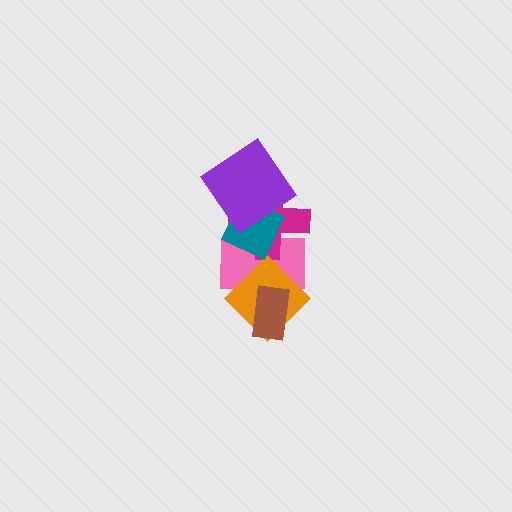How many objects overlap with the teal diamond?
3 objects overlap with the teal diamond.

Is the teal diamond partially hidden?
Yes, it is partially covered by another shape.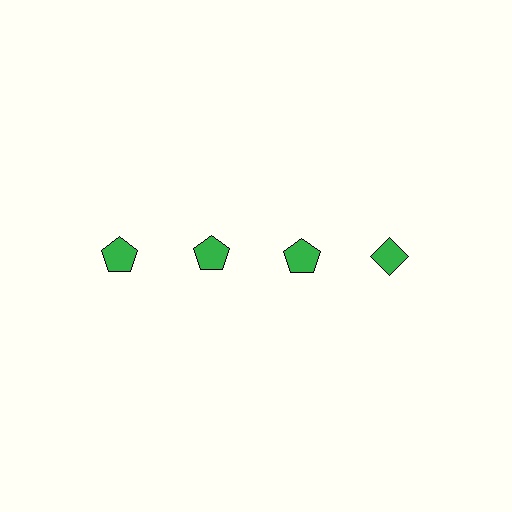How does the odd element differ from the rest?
It has a different shape: diamond instead of pentagon.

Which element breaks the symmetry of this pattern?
The green diamond in the top row, second from right column breaks the symmetry. All other shapes are green pentagons.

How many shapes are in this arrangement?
There are 4 shapes arranged in a grid pattern.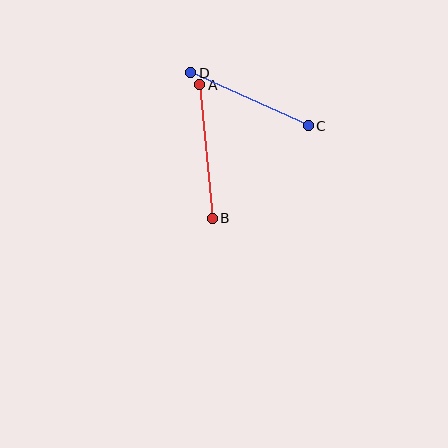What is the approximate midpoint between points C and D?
The midpoint is at approximately (249, 99) pixels.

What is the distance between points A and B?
The distance is approximately 134 pixels.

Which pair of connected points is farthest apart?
Points A and B are farthest apart.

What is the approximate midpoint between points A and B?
The midpoint is at approximately (206, 152) pixels.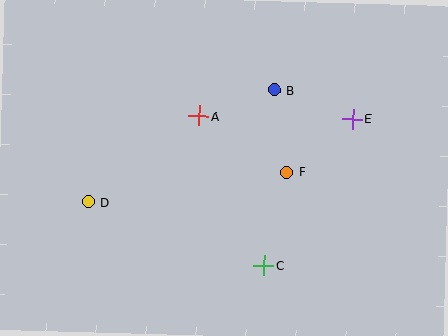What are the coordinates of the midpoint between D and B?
The midpoint between D and B is at (181, 146).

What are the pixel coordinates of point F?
Point F is at (287, 172).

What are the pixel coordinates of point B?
Point B is at (274, 90).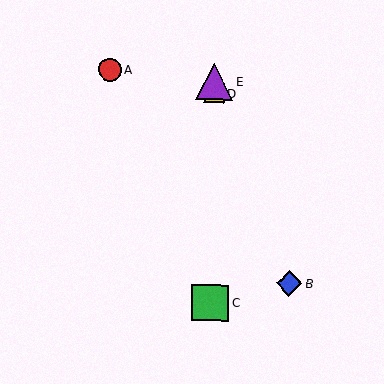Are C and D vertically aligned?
Yes, both are at x≈210.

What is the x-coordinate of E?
Object E is at x≈214.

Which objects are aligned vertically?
Objects C, D, E are aligned vertically.